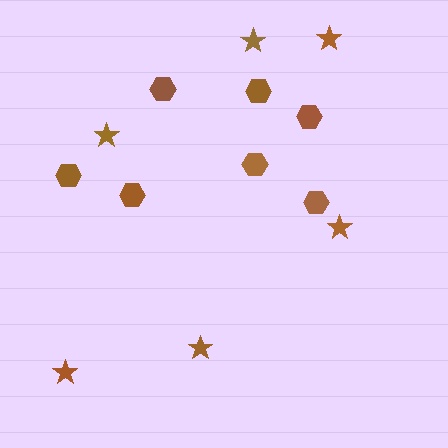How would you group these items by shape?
There are 2 groups: one group of hexagons (7) and one group of stars (6).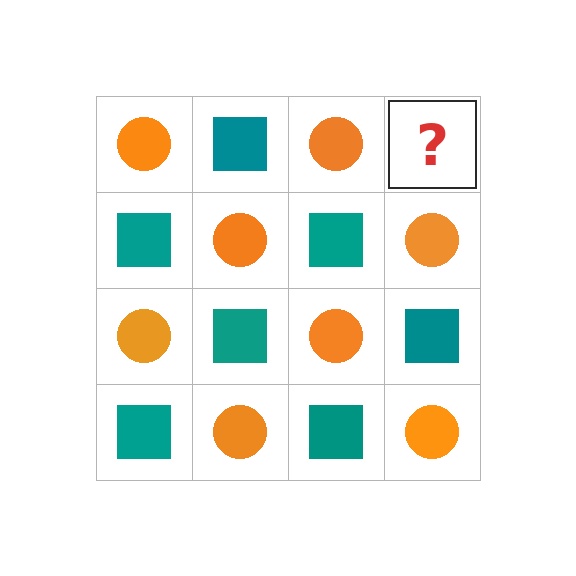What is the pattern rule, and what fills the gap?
The rule is that it alternates orange circle and teal square in a checkerboard pattern. The gap should be filled with a teal square.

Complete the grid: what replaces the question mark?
The question mark should be replaced with a teal square.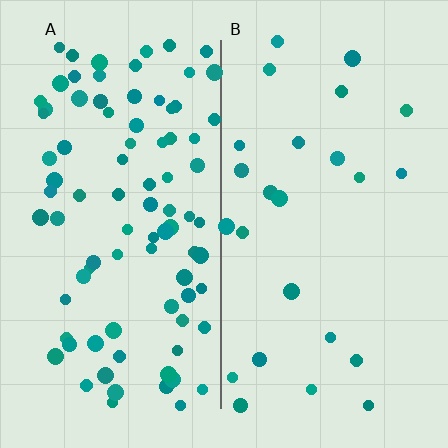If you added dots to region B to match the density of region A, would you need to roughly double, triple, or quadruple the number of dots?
Approximately quadruple.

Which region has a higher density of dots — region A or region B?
A (the left).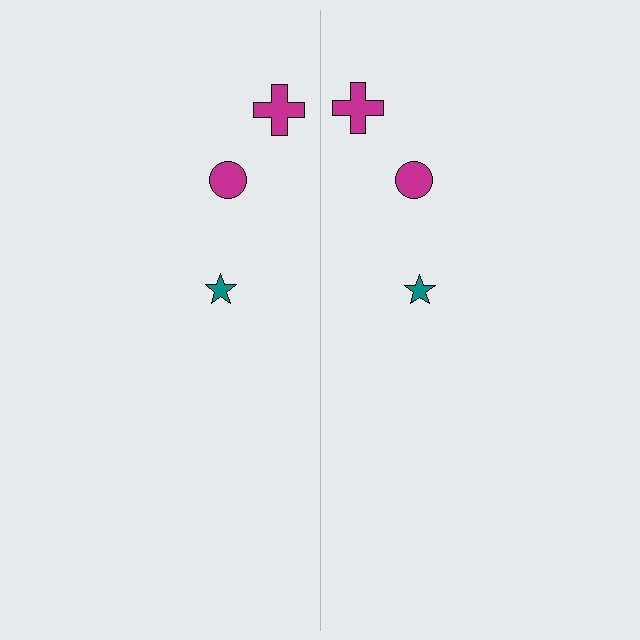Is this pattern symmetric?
Yes, this pattern has bilateral (reflection) symmetry.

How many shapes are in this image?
There are 6 shapes in this image.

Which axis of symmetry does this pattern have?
The pattern has a vertical axis of symmetry running through the center of the image.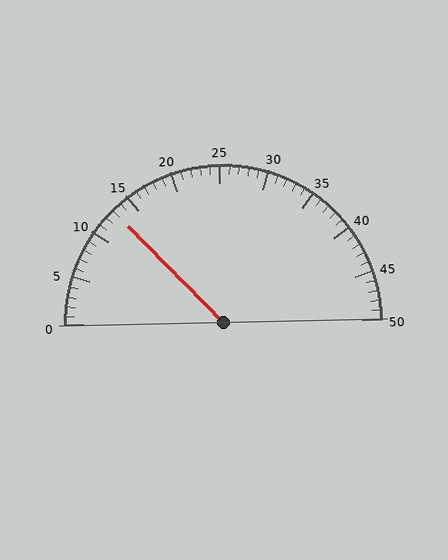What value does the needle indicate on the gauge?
The needle indicates approximately 13.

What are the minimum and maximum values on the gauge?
The gauge ranges from 0 to 50.